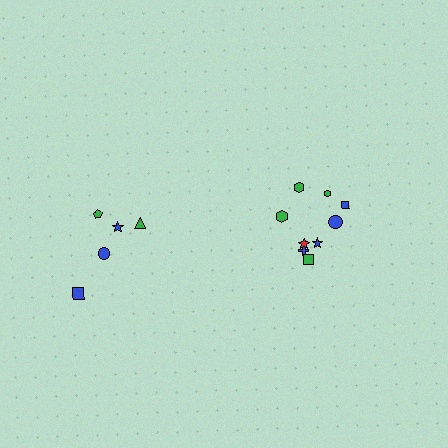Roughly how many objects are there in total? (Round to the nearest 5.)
Roughly 15 objects in total.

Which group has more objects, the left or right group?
The right group.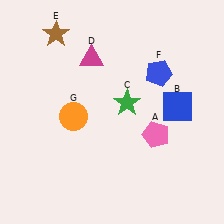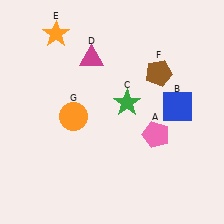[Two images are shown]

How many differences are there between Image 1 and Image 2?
There are 2 differences between the two images.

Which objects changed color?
E changed from brown to orange. F changed from blue to brown.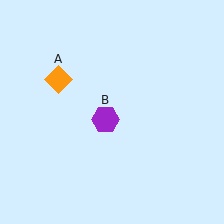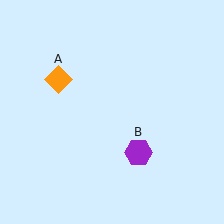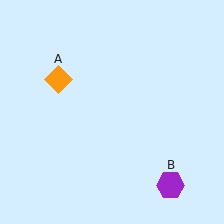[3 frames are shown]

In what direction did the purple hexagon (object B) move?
The purple hexagon (object B) moved down and to the right.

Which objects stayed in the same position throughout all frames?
Orange diamond (object A) remained stationary.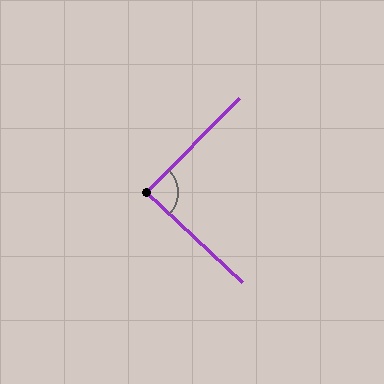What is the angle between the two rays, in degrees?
Approximately 88 degrees.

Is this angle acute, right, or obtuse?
It is approximately a right angle.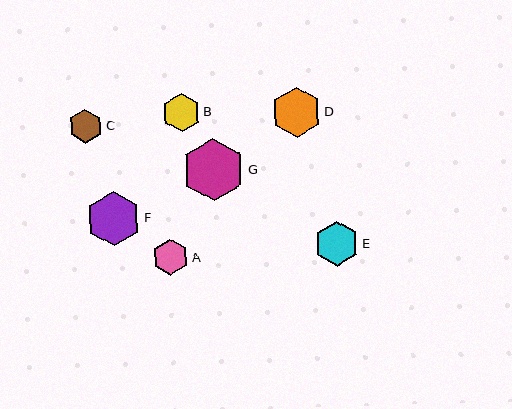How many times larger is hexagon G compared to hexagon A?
Hexagon G is approximately 1.7 times the size of hexagon A.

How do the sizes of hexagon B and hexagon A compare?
Hexagon B and hexagon A are approximately the same size.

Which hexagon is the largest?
Hexagon G is the largest with a size of approximately 62 pixels.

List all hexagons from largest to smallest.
From largest to smallest: G, F, D, E, B, A, C.